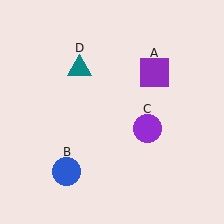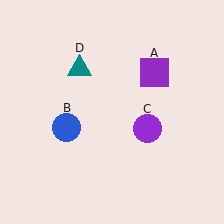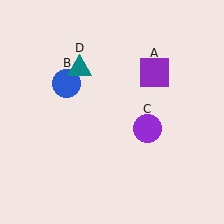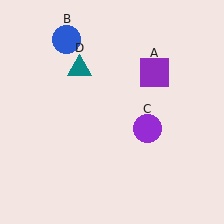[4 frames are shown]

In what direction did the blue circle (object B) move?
The blue circle (object B) moved up.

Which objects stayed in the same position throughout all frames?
Purple square (object A) and purple circle (object C) and teal triangle (object D) remained stationary.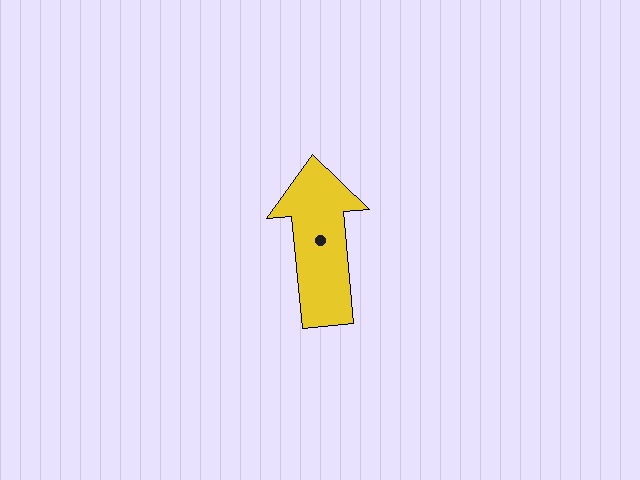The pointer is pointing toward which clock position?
Roughly 12 o'clock.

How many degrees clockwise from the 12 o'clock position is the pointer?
Approximately 355 degrees.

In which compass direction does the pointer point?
North.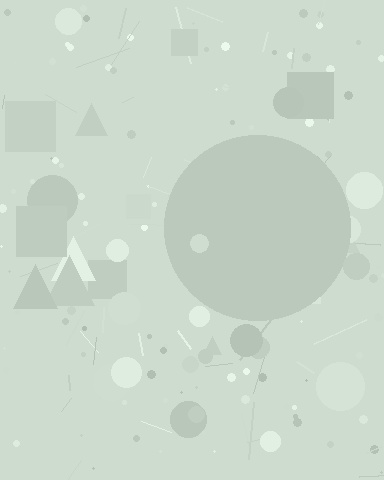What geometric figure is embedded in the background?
A circle is embedded in the background.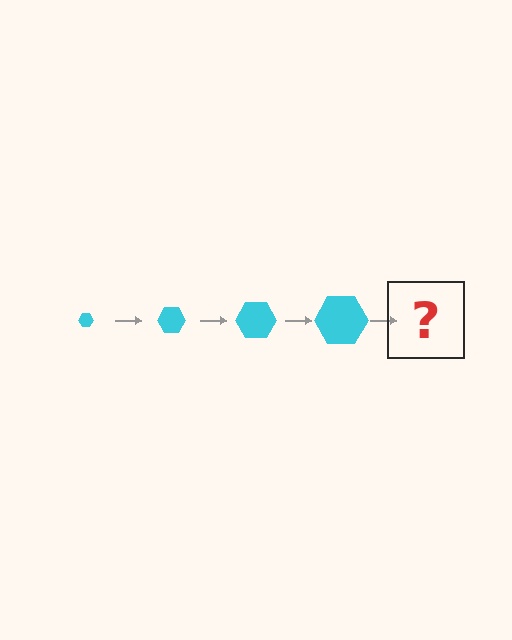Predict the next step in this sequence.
The next step is a cyan hexagon, larger than the previous one.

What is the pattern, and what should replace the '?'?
The pattern is that the hexagon gets progressively larger each step. The '?' should be a cyan hexagon, larger than the previous one.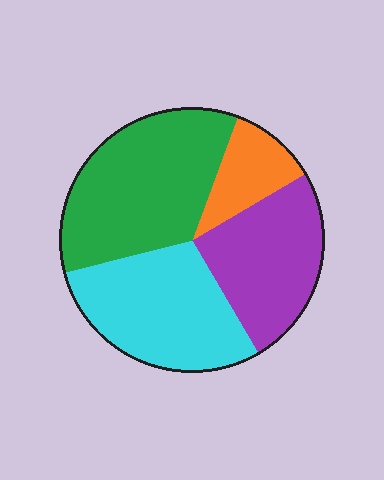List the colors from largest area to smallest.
From largest to smallest: green, cyan, purple, orange.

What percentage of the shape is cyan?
Cyan takes up about one third (1/3) of the shape.